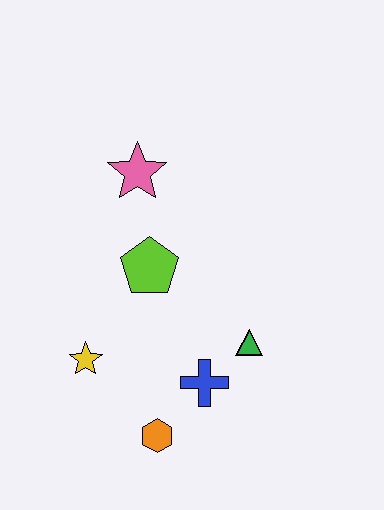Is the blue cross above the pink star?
No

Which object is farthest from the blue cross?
The pink star is farthest from the blue cross.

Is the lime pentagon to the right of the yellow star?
Yes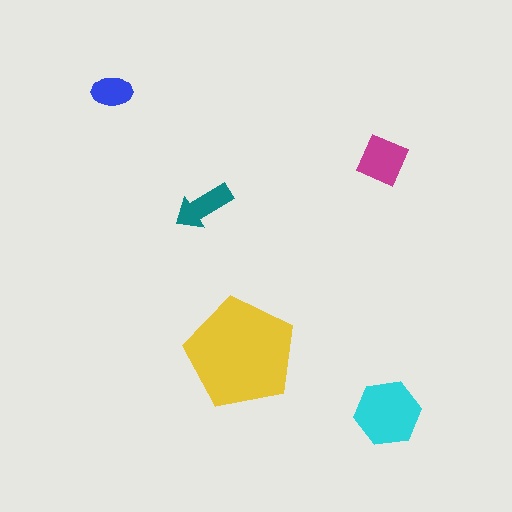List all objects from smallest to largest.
The blue ellipse, the teal arrow, the magenta diamond, the cyan hexagon, the yellow pentagon.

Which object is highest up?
The blue ellipse is topmost.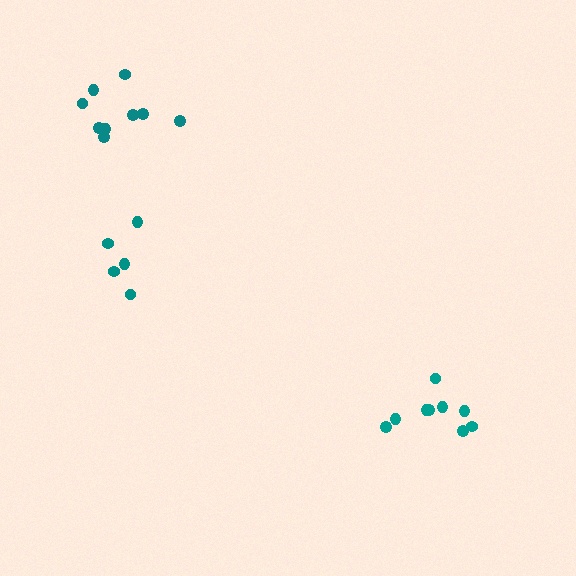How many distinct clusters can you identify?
There are 3 distinct clusters.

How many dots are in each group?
Group 1: 9 dots, Group 2: 5 dots, Group 3: 9 dots (23 total).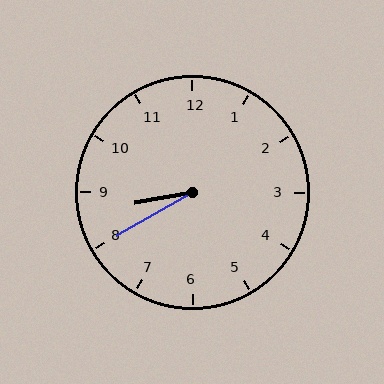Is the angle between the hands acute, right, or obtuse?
It is acute.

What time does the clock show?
8:40.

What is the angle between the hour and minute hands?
Approximately 20 degrees.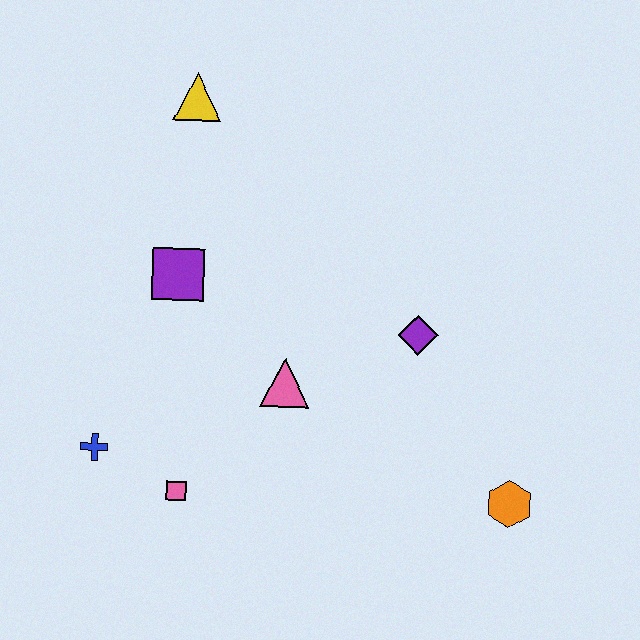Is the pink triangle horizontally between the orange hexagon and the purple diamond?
No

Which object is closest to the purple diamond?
The pink triangle is closest to the purple diamond.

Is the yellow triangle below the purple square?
No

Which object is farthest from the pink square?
The yellow triangle is farthest from the pink square.